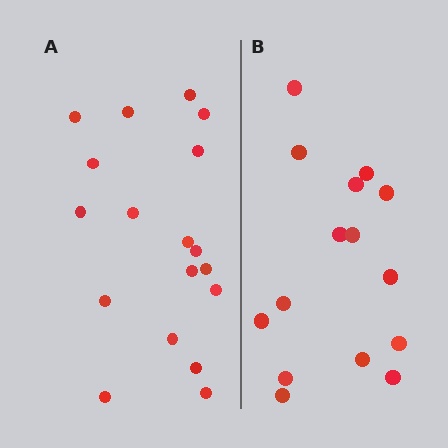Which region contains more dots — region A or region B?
Region A (the left region) has more dots.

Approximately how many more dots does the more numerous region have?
Region A has just a few more — roughly 2 or 3 more dots than region B.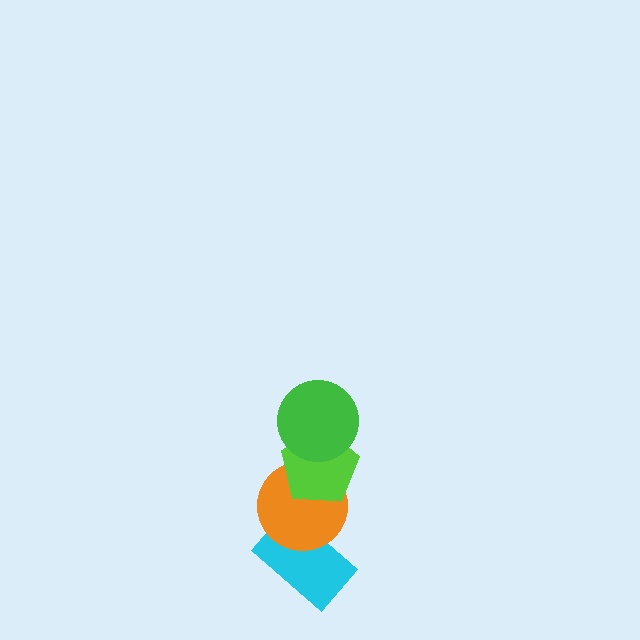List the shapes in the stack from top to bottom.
From top to bottom: the green circle, the lime pentagon, the orange circle, the cyan rectangle.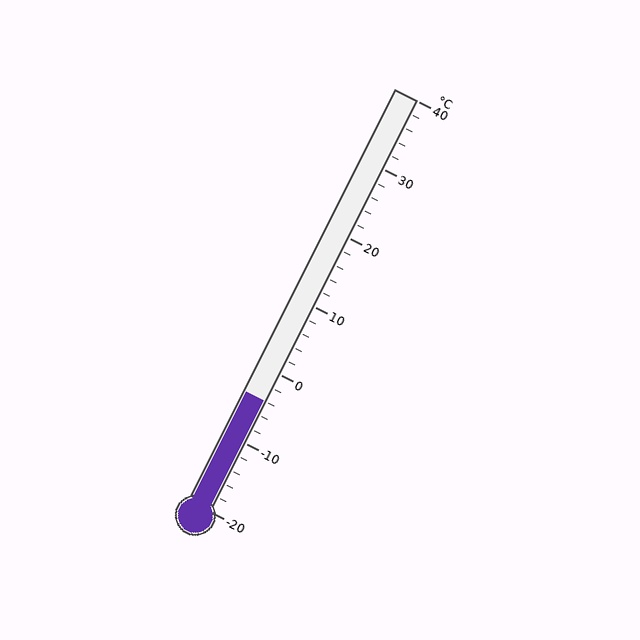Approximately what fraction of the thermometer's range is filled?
The thermometer is filled to approximately 25% of its range.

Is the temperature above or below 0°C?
The temperature is below 0°C.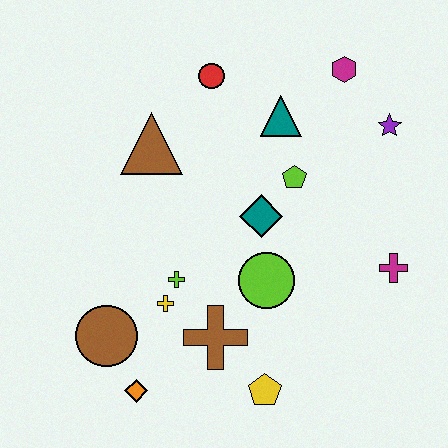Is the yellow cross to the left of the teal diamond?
Yes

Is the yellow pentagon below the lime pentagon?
Yes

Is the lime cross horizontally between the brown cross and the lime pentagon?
No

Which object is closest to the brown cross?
The yellow cross is closest to the brown cross.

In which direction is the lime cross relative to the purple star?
The lime cross is to the left of the purple star.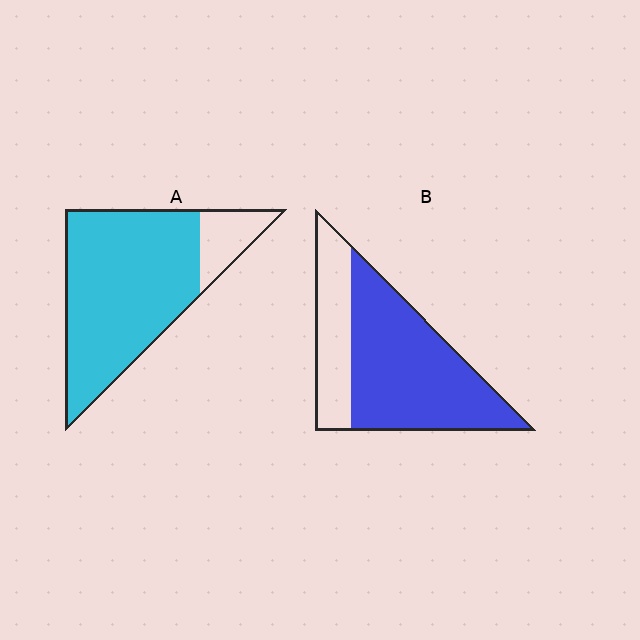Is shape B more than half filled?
Yes.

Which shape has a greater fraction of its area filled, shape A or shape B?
Shape A.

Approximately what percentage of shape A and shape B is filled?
A is approximately 85% and B is approximately 70%.